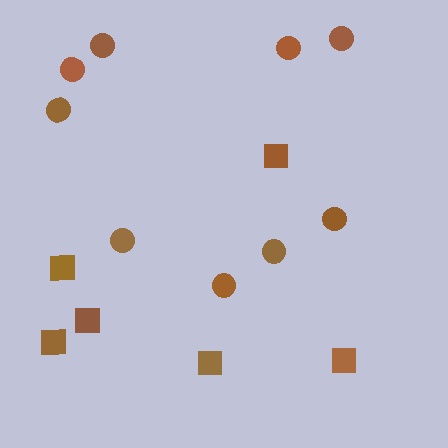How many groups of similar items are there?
There are 2 groups: one group of squares (6) and one group of circles (9).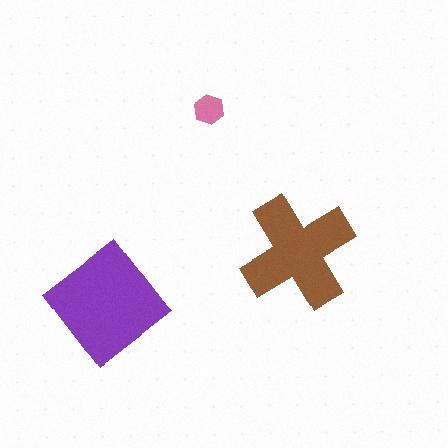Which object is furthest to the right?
The brown cross is rightmost.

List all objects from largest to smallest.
The purple diamond, the brown cross, the pink hexagon.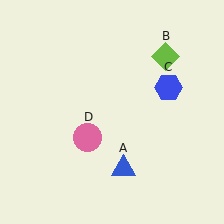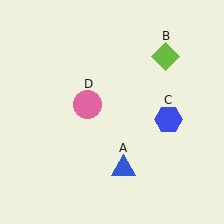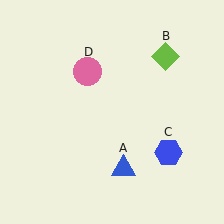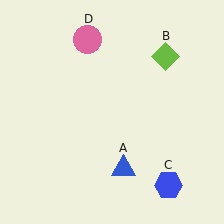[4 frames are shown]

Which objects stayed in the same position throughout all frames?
Blue triangle (object A) and lime diamond (object B) remained stationary.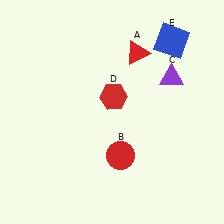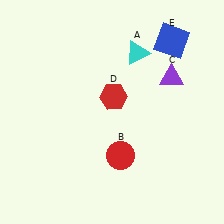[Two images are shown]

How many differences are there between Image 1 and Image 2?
There is 1 difference between the two images.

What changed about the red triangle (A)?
In Image 1, A is red. In Image 2, it changed to cyan.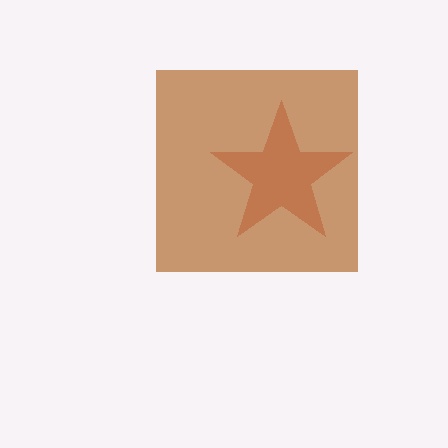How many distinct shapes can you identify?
There are 2 distinct shapes: a red star, a brown square.